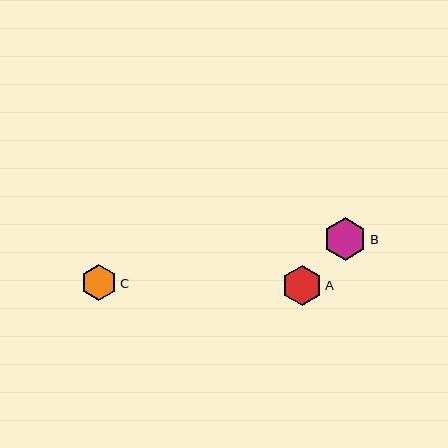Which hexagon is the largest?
Hexagon B is the largest with a size of approximately 43 pixels.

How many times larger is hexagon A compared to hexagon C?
Hexagon A is approximately 1.1 times the size of hexagon C.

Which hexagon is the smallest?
Hexagon C is the smallest with a size of approximately 36 pixels.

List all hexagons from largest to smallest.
From largest to smallest: B, A, C.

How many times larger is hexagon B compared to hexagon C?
Hexagon B is approximately 1.2 times the size of hexagon C.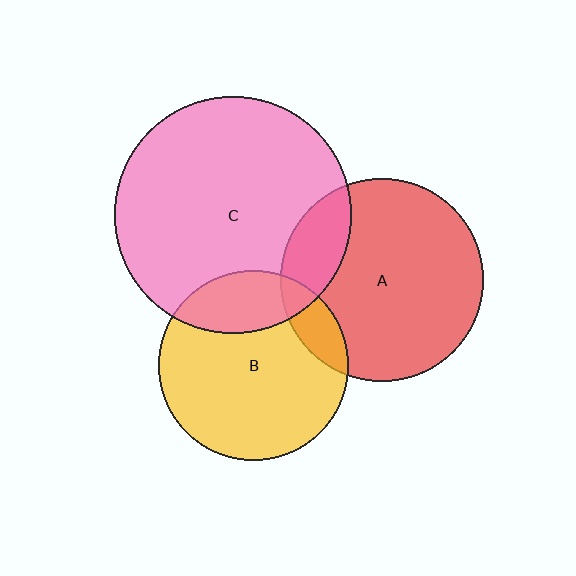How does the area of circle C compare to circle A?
Approximately 1.4 times.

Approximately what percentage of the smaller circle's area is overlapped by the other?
Approximately 15%.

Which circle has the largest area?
Circle C (pink).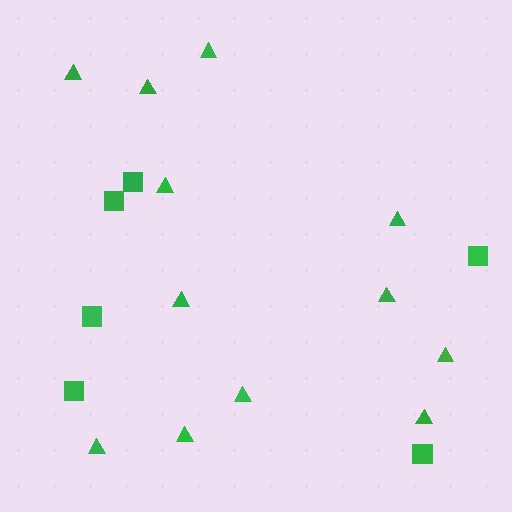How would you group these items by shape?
There are 2 groups: one group of squares (6) and one group of triangles (12).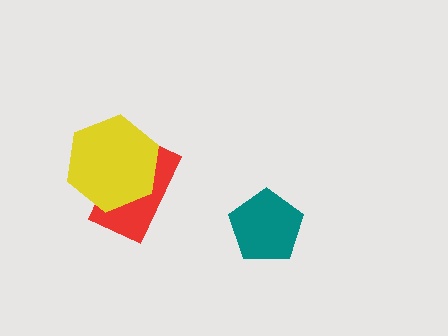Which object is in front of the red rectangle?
The yellow hexagon is in front of the red rectangle.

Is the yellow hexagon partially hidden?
No, no other shape covers it.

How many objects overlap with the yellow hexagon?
1 object overlaps with the yellow hexagon.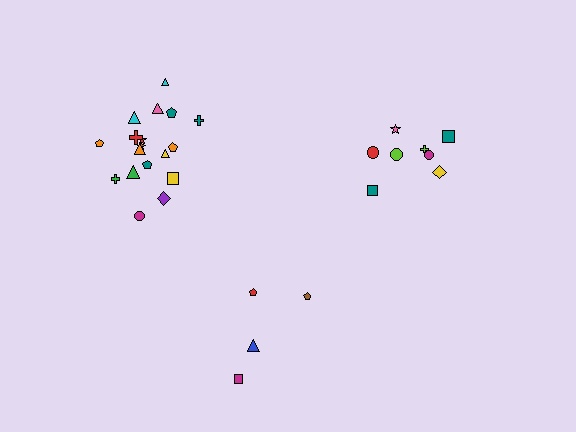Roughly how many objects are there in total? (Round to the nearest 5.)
Roughly 30 objects in total.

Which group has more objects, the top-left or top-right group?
The top-left group.